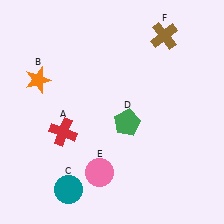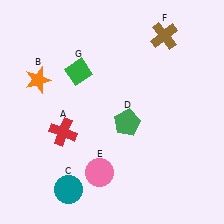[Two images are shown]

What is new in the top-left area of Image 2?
A green diamond (G) was added in the top-left area of Image 2.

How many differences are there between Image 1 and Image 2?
There is 1 difference between the two images.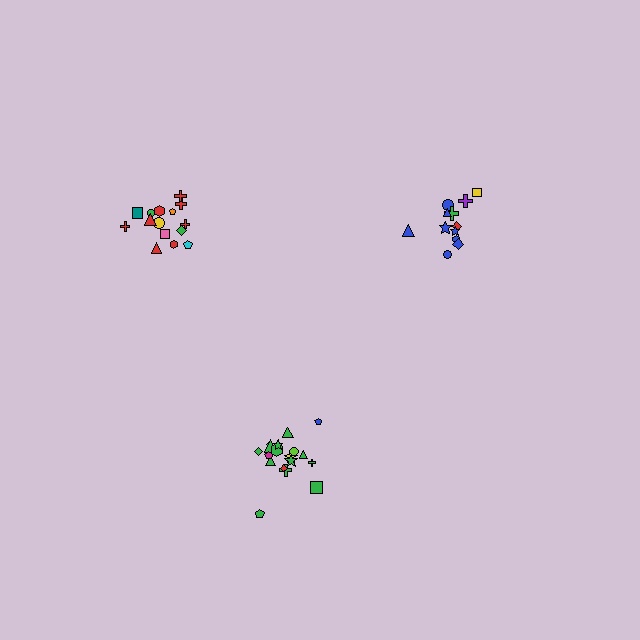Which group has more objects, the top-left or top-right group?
The top-left group.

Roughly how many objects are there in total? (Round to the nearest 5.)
Roughly 45 objects in total.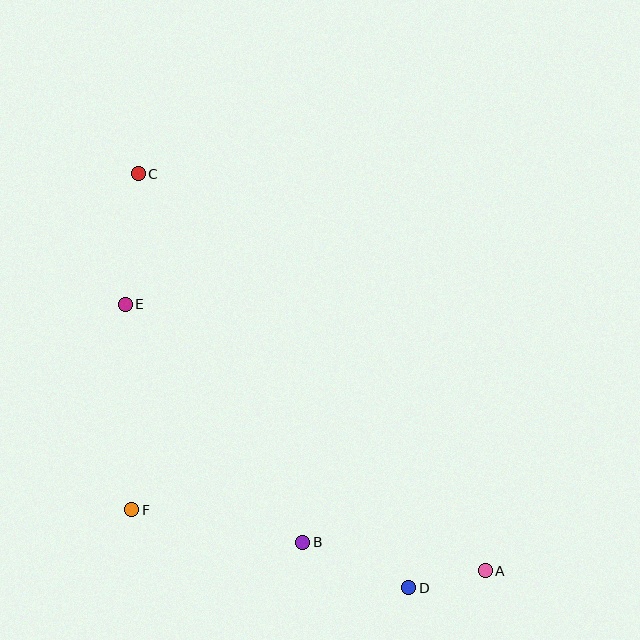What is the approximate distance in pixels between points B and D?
The distance between B and D is approximately 116 pixels.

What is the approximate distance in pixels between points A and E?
The distance between A and E is approximately 448 pixels.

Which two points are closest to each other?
Points A and D are closest to each other.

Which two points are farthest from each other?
Points A and C are farthest from each other.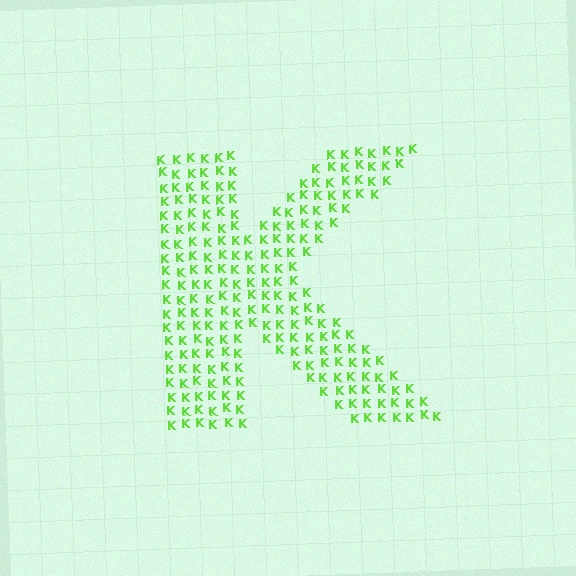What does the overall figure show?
The overall figure shows the letter K.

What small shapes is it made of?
It is made of small letter K's.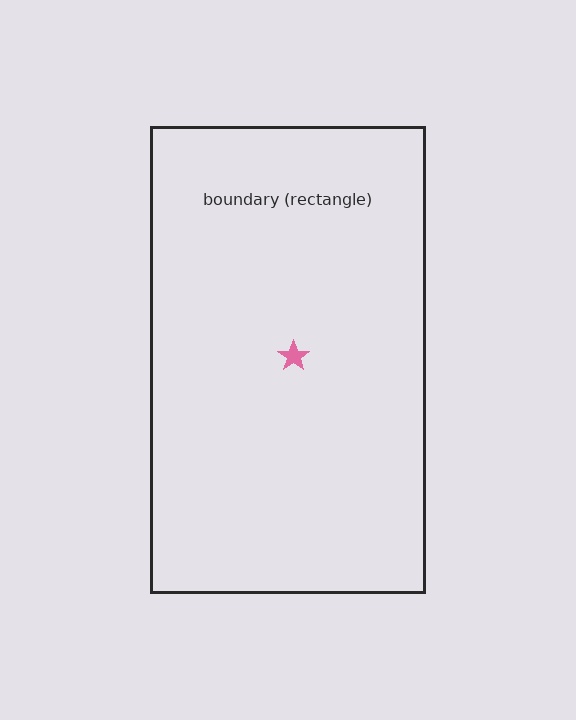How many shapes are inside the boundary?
1 inside, 0 outside.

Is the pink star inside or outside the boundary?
Inside.